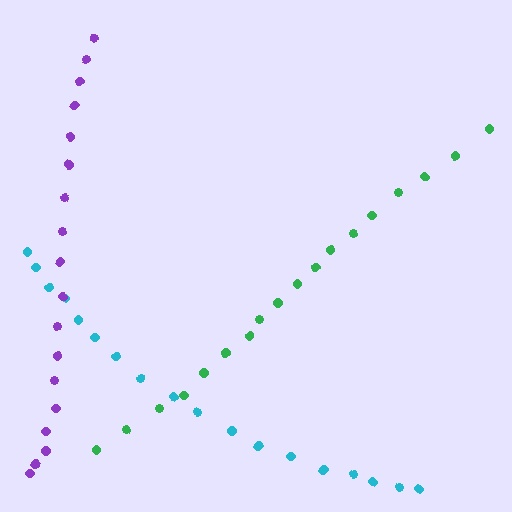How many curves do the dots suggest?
There are 3 distinct paths.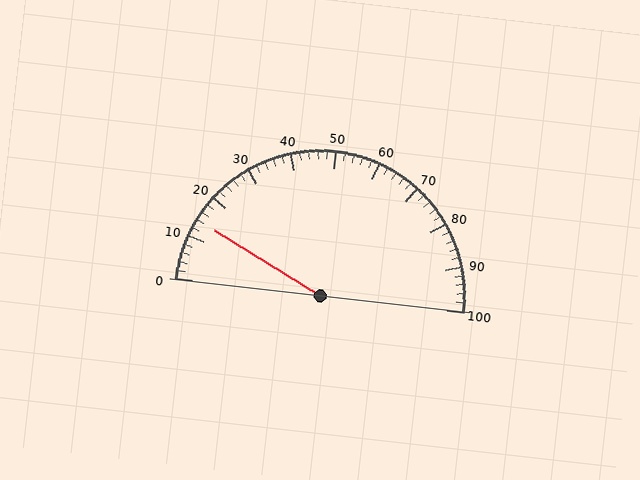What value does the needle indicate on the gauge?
The needle indicates approximately 14.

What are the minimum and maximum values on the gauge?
The gauge ranges from 0 to 100.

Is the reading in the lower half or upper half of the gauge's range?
The reading is in the lower half of the range (0 to 100).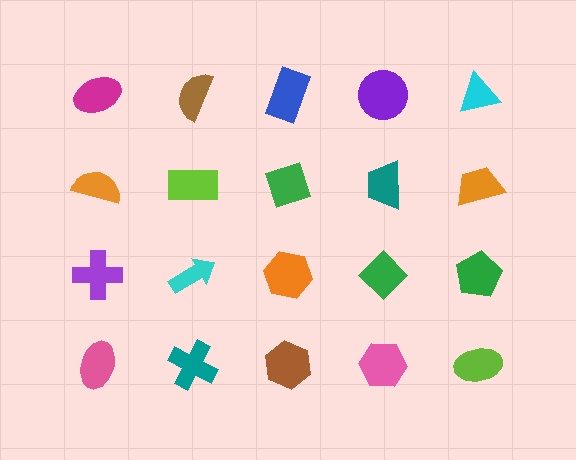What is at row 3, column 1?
A purple cross.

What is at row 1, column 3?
A blue rectangle.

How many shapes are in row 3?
5 shapes.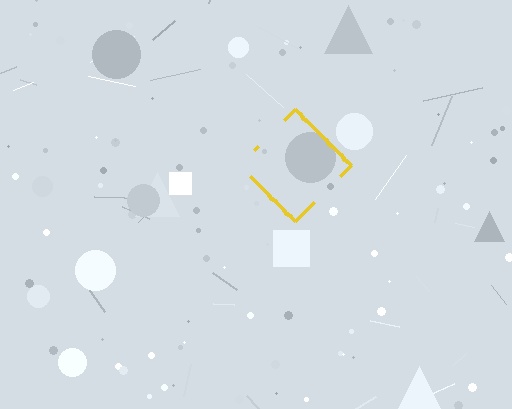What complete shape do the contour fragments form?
The contour fragments form a diamond.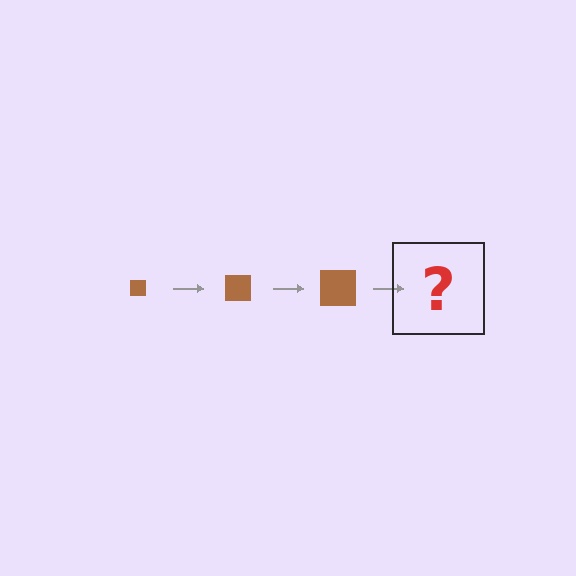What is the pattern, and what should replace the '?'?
The pattern is that the square gets progressively larger each step. The '?' should be a brown square, larger than the previous one.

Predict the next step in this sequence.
The next step is a brown square, larger than the previous one.